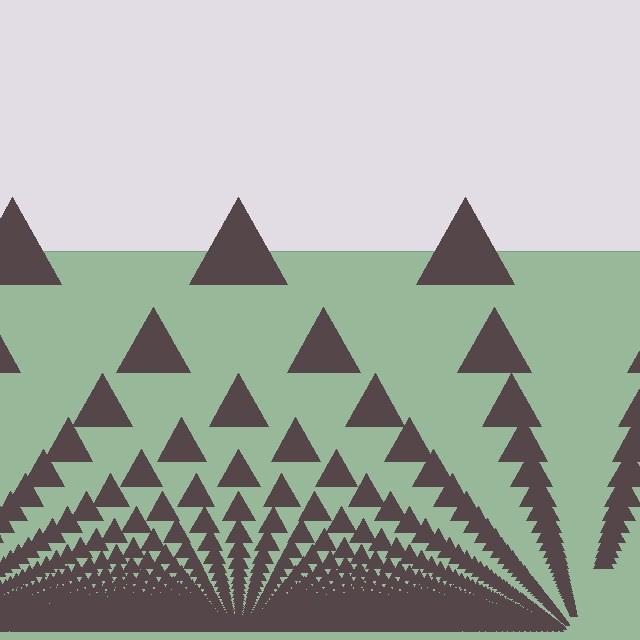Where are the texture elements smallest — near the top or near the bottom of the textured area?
Near the bottom.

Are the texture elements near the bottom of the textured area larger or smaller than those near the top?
Smaller. The gradient is inverted — elements near the bottom are smaller and denser.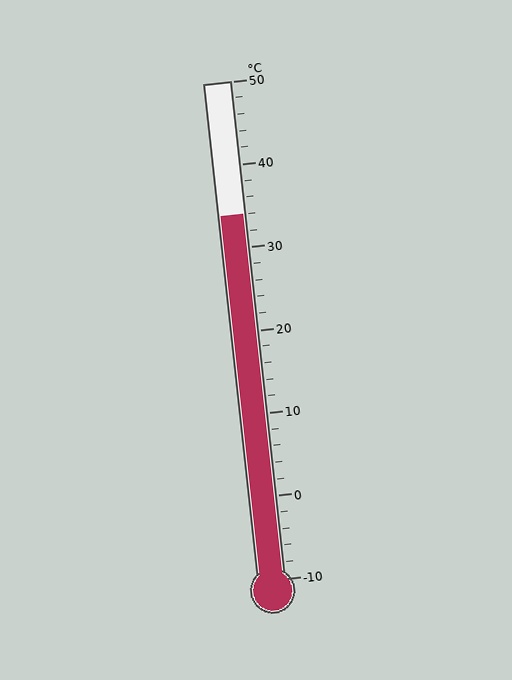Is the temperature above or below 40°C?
The temperature is below 40°C.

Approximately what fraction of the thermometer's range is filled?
The thermometer is filled to approximately 75% of its range.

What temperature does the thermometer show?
The thermometer shows approximately 34°C.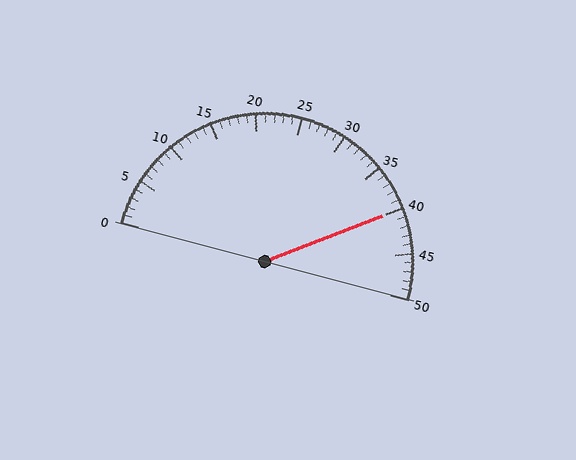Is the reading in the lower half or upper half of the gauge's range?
The reading is in the upper half of the range (0 to 50).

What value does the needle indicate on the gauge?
The needle indicates approximately 40.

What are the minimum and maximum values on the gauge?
The gauge ranges from 0 to 50.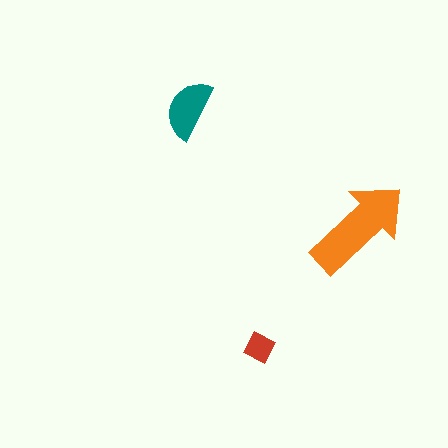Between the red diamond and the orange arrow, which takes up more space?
The orange arrow.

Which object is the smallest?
The red diamond.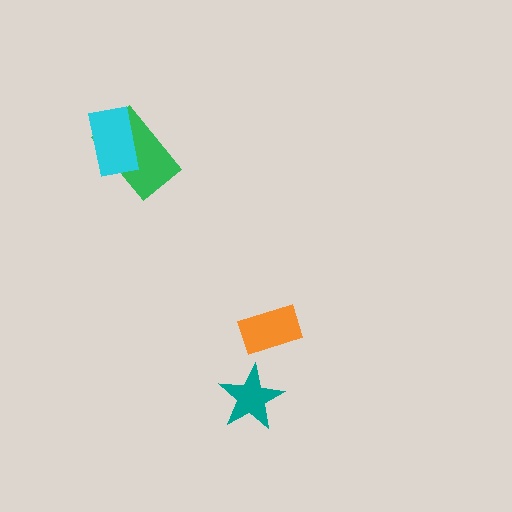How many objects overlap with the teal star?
0 objects overlap with the teal star.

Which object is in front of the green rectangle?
The cyan rectangle is in front of the green rectangle.